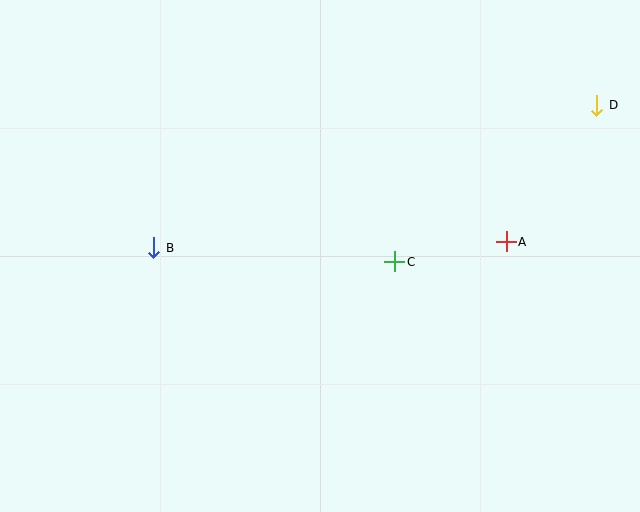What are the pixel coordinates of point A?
Point A is at (506, 242).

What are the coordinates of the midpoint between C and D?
The midpoint between C and D is at (496, 183).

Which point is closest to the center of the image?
Point C at (395, 262) is closest to the center.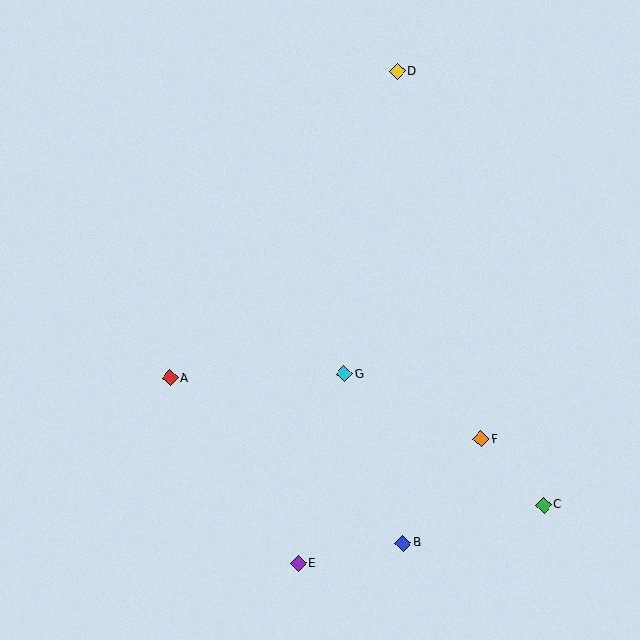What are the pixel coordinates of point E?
Point E is at (298, 564).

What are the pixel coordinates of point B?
Point B is at (403, 543).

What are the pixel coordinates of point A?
Point A is at (170, 378).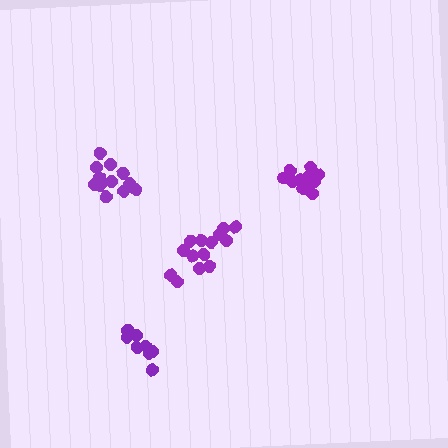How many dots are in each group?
Group 1: 14 dots, Group 2: 12 dots, Group 3: 11 dots, Group 4: 8 dots (45 total).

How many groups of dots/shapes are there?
There are 4 groups.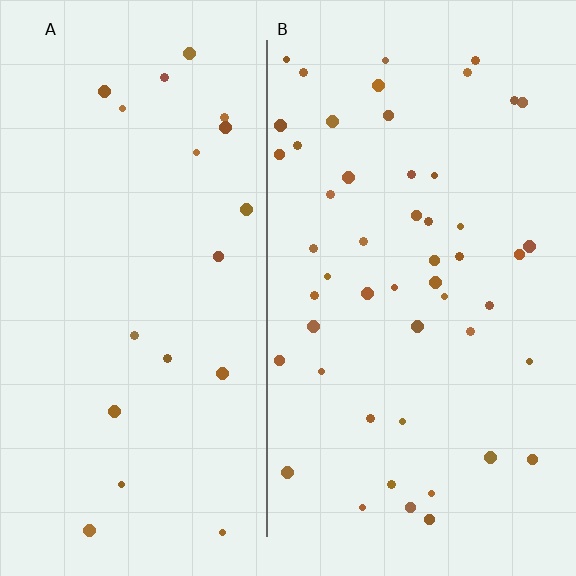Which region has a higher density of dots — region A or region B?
B (the right).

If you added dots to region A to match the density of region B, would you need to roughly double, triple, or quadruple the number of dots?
Approximately triple.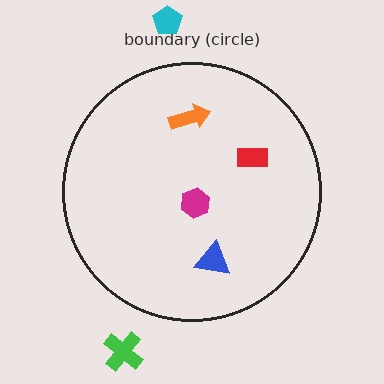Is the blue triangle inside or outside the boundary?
Inside.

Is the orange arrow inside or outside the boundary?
Inside.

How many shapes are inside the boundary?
4 inside, 2 outside.